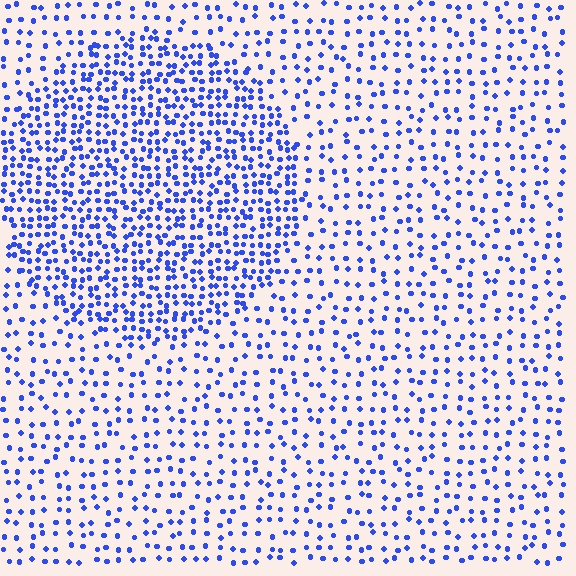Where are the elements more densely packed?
The elements are more densely packed inside the circle boundary.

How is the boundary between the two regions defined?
The boundary is defined by a change in element density (approximately 2.2x ratio). All elements are the same color, size, and shape.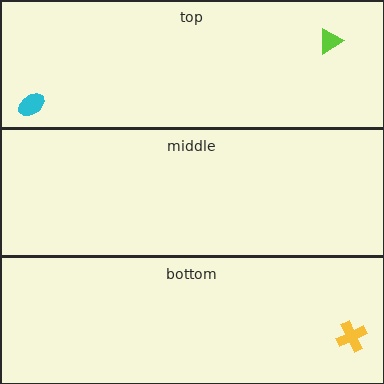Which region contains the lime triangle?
The top region.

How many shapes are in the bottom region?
1.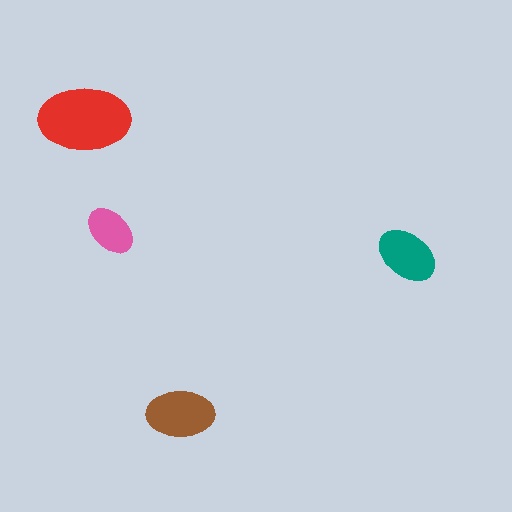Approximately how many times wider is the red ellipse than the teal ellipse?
About 1.5 times wider.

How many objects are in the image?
There are 4 objects in the image.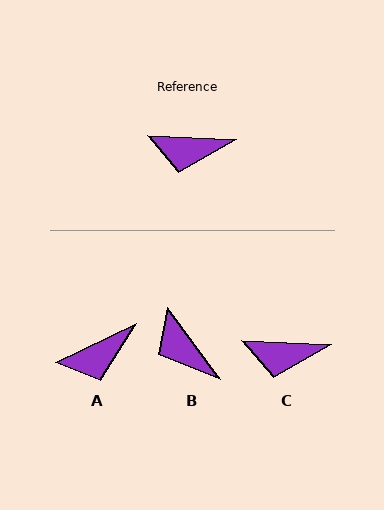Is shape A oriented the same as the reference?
No, it is off by about 29 degrees.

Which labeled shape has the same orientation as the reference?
C.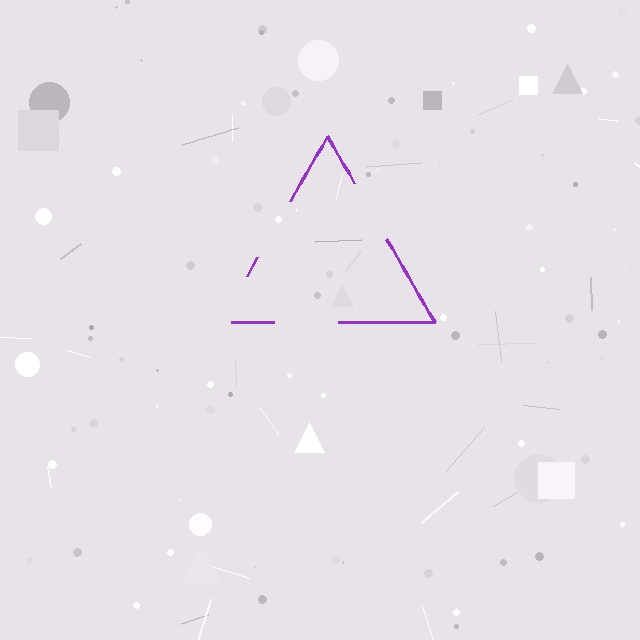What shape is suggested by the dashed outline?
The dashed outline suggests a triangle.